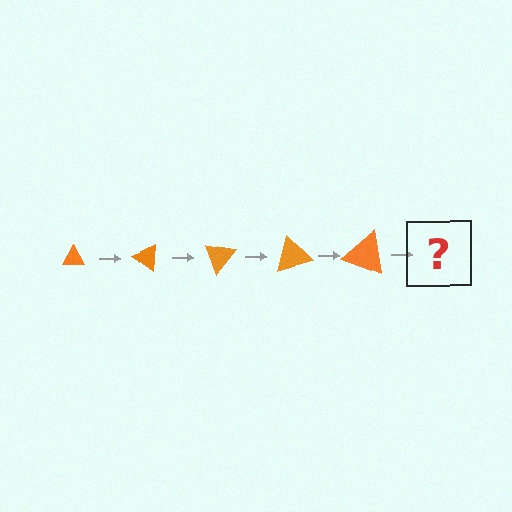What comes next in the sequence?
The next element should be a triangle, larger than the previous one and rotated 175 degrees from the start.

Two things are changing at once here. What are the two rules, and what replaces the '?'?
The two rules are that the triangle grows larger each step and it rotates 35 degrees each step. The '?' should be a triangle, larger than the previous one and rotated 175 degrees from the start.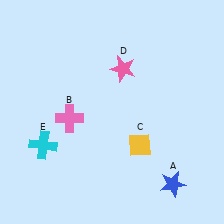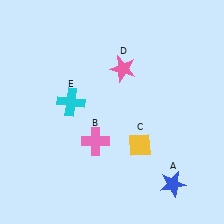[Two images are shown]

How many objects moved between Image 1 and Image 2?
2 objects moved between the two images.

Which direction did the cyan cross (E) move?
The cyan cross (E) moved up.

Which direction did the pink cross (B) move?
The pink cross (B) moved right.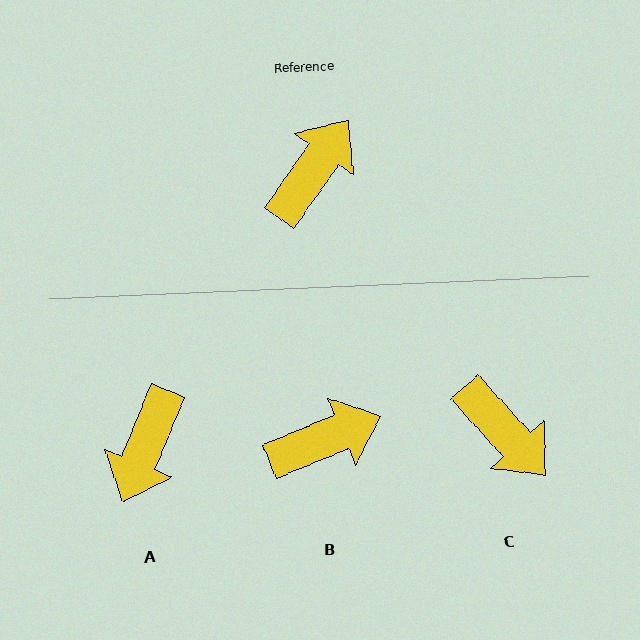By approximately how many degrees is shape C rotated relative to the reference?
Approximately 103 degrees clockwise.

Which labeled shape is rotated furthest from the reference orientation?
A, about 167 degrees away.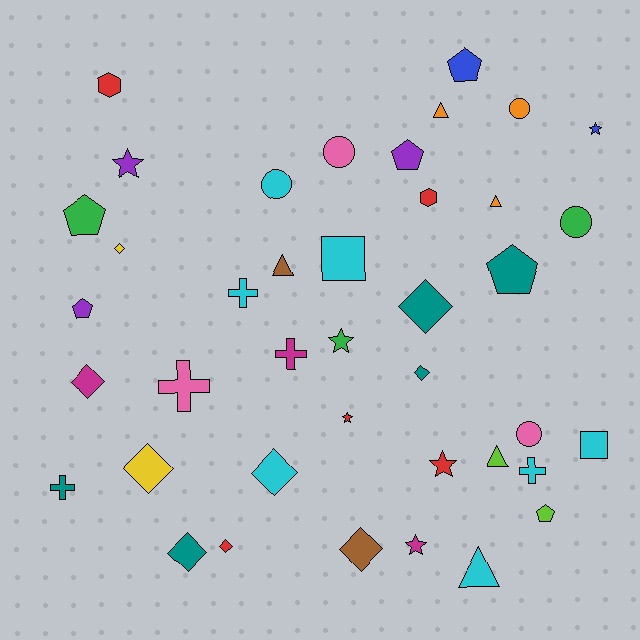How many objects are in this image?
There are 40 objects.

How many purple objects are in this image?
There are 3 purple objects.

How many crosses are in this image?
There are 5 crosses.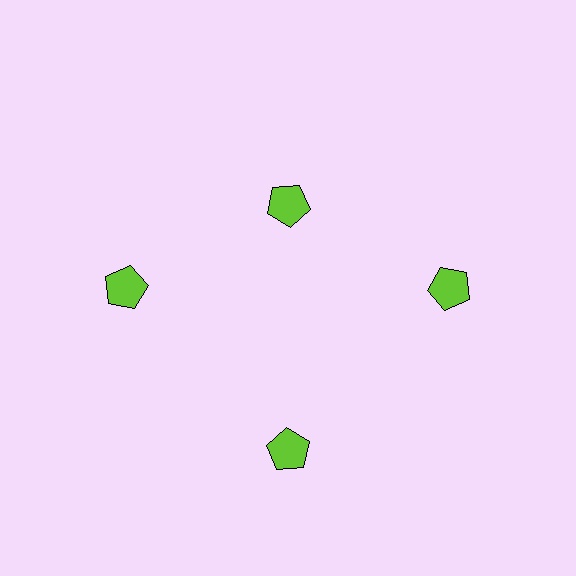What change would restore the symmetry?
The symmetry would be restored by moving it outward, back onto the ring so that all 4 pentagons sit at equal angles and equal distance from the center.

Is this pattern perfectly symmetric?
No. The 4 lime pentagons are arranged in a ring, but one element near the 12 o'clock position is pulled inward toward the center, breaking the 4-fold rotational symmetry.